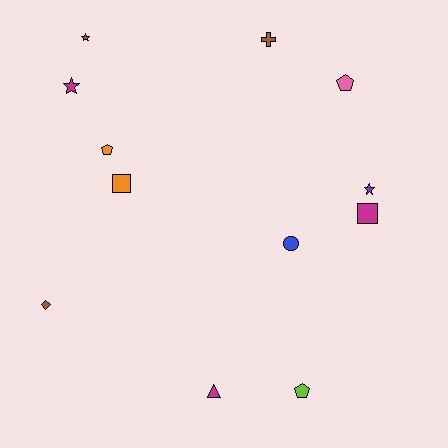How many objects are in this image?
There are 12 objects.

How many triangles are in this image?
There is 1 triangle.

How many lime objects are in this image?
There is 1 lime object.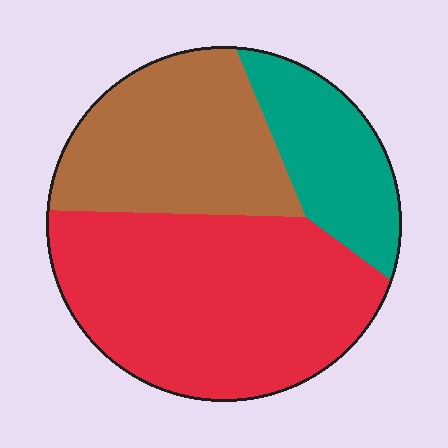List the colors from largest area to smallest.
From largest to smallest: red, brown, teal.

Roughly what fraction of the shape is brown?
Brown covers about 30% of the shape.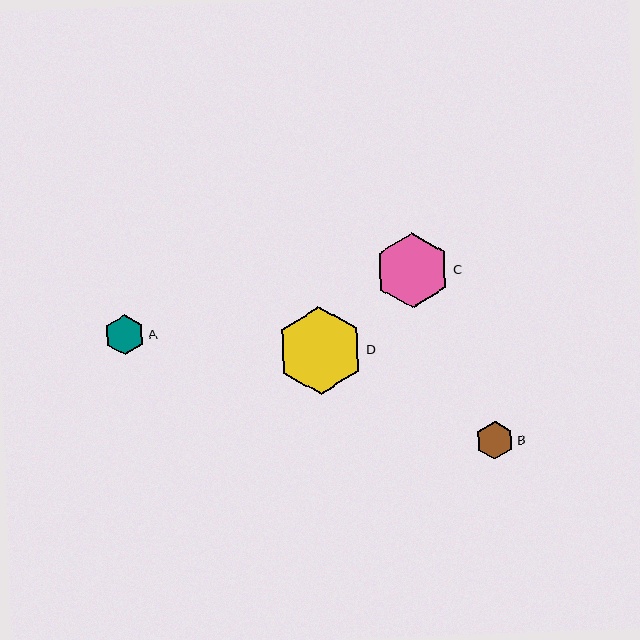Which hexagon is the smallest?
Hexagon B is the smallest with a size of approximately 38 pixels.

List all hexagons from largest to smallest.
From largest to smallest: D, C, A, B.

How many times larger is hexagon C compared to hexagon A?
Hexagon C is approximately 1.8 times the size of hexagon A.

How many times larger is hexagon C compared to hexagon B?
Hexagon C is approximately 2.0 times the size of hexagon B.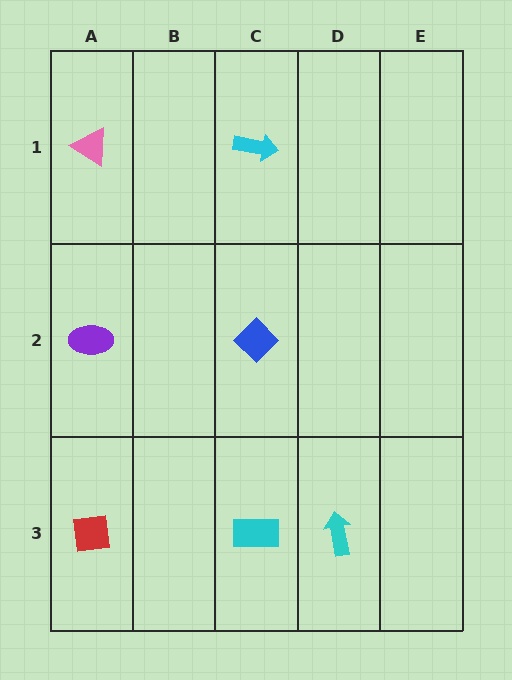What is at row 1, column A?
A pink triangle.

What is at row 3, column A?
A red square.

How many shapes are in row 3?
3 shapes.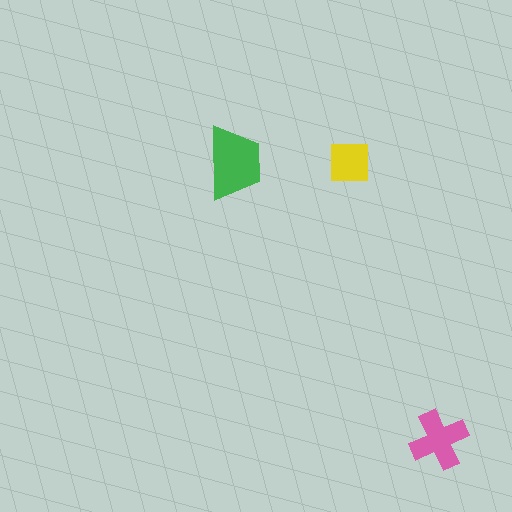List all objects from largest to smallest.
The green trapezoid, the pink cross, the yellow square.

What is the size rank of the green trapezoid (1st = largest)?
1st.